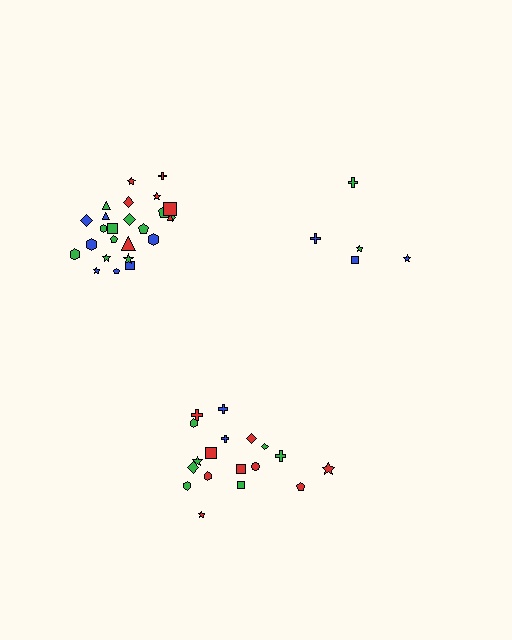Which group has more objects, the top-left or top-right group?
The top-left group.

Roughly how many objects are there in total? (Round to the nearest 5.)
Roughly 50 objects in total.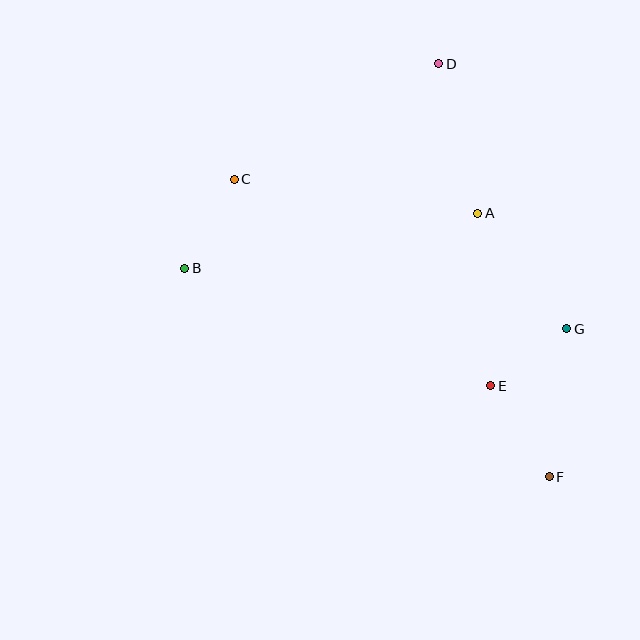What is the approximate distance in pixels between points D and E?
The distance between D and E is approximately 326 pixels.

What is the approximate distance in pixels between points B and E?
The distance between B and E is approximately 328 pixels.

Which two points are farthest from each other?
Points C and F are farthest from each other.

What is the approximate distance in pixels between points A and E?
The distance between A and E is approximately 173 pixels.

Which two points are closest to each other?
Points E and G are closest to each other.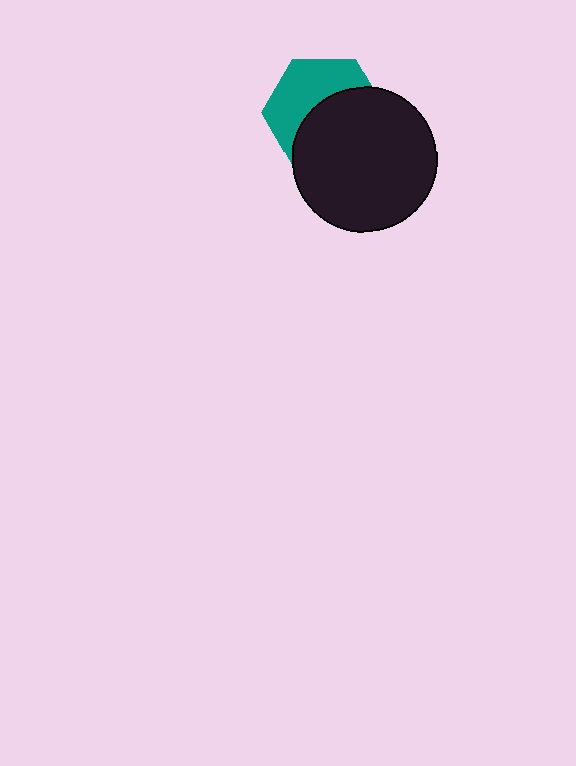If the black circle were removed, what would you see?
You would see the complete teal hexagon.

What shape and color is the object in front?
The object in front is a black circle.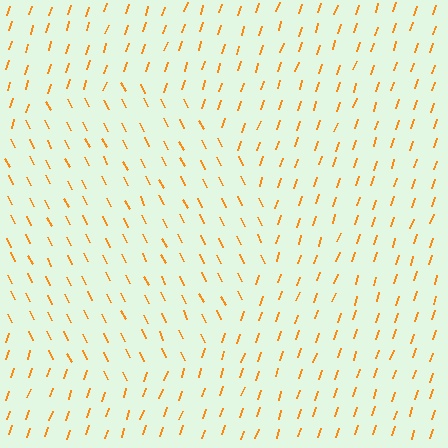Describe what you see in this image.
The image is filled with small orange line segments. A circle region in the image has lines oriented differently from the surrounding lines, creating a visible texture boundary.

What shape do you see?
I see a circle.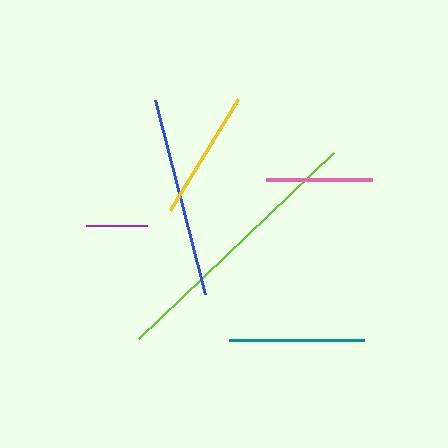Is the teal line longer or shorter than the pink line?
The teal line is longer than the pink line.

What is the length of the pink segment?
The pink segment is approximately 106 pixels long.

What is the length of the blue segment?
The blue segment is approximately 200 pixels long.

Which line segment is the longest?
The lime line is the longest at approximately 270 pixels.